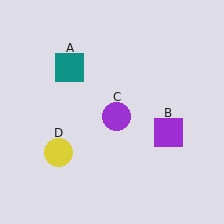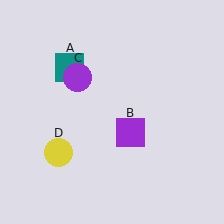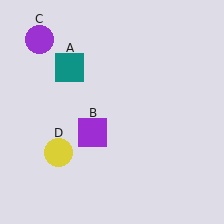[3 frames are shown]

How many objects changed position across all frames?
2 objects changed position: purple square (object B), purple circle (object C).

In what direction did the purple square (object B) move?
The purple square (object B) moved left.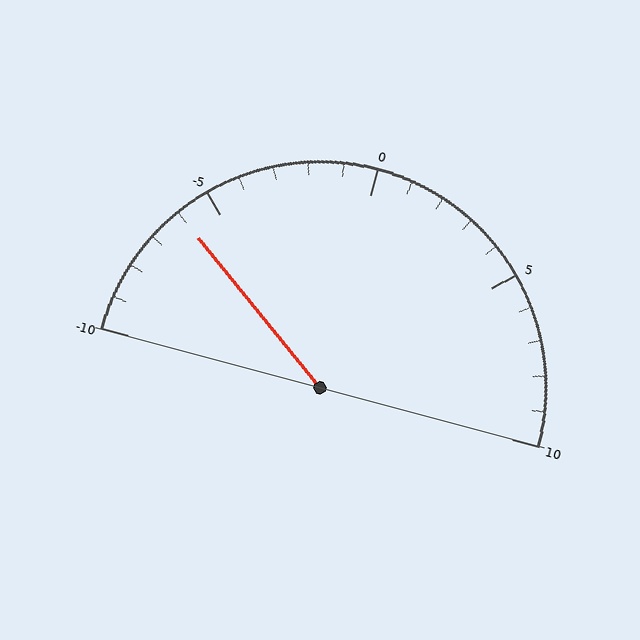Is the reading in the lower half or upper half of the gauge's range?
The reading is in the lower half of the range (-10 to 10).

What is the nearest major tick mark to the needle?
The nearest major tick mark is -5.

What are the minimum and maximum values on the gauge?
The gauge ranges from -10 to 10.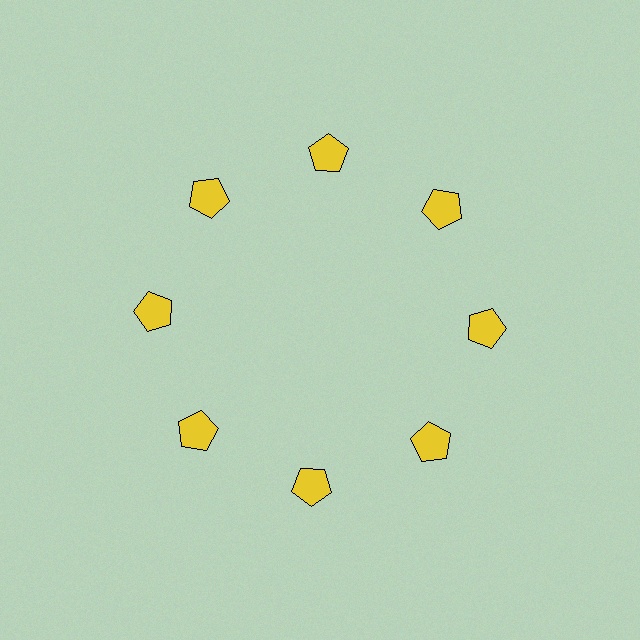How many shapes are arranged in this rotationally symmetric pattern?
There are 8 shapes, arranged in 8 groups of 1.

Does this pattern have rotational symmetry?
Yes, this pattern has 8-fold rotational symmetry. It looks the same after rotating 45 degrees around the center.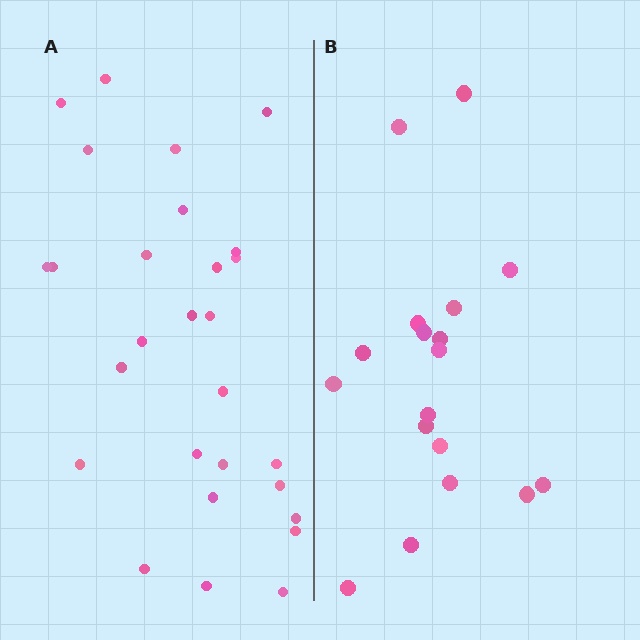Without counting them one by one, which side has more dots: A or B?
Region A (the left region) has more dots.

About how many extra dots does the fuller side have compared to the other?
Region A has roughly 10 or so more dots than region B.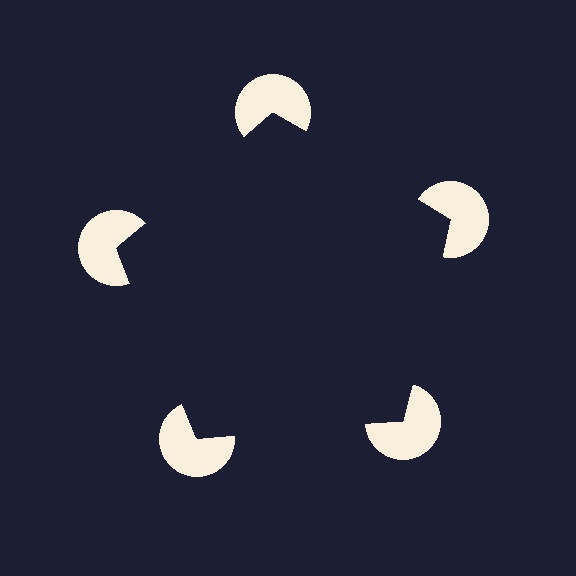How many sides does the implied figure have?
5 sides.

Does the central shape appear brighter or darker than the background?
It typically appears slightly darker than the background, even though no actual brightness change is drawn.